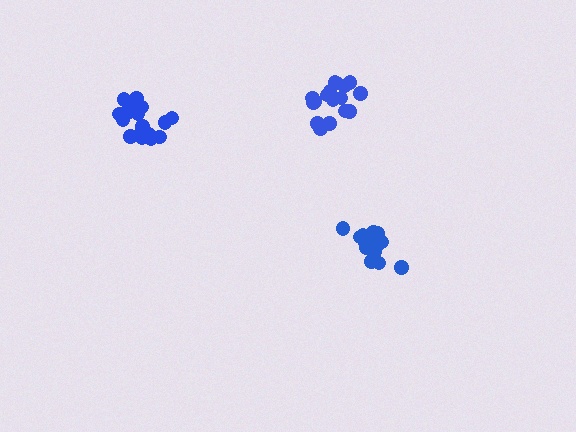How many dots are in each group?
Group 1: 20 dots, Group 2: 17 dots, Group 3: 15 dots (52 total).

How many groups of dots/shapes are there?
There are 3 groups.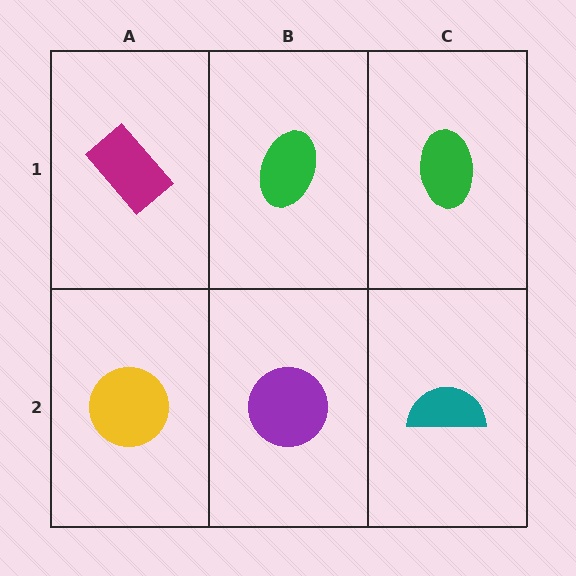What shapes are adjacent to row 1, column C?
A teal semicircle (row 2, column C), a green ellipse (row 1, column B).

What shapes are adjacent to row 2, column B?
A green ellipse (row 1, column B), a yellow circle (row 2, column A), a teal semicircle (row 2, column C).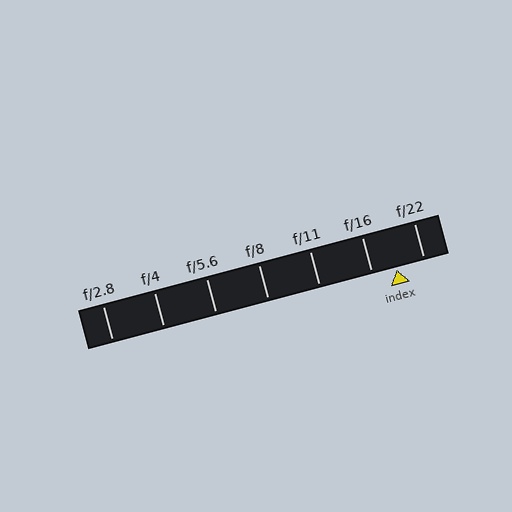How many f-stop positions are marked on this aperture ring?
There are 7 f-stop positions marked.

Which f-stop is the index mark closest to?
The index mark is closest to f/16.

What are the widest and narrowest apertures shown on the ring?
The widest aperture shown is f/2.8 and the narrowest is f/22.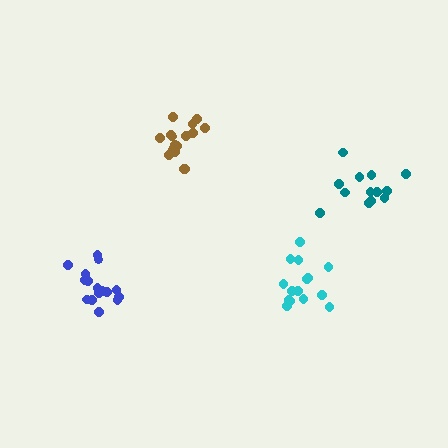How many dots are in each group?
Group 1: 16 dots, Group 2: 15 dots, Group 3: 13 dots, Group 4: 17 dots (61 total).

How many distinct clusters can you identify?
There are 4 distinct clusters.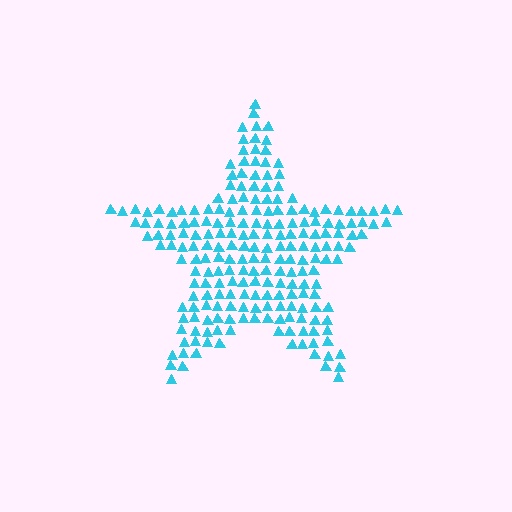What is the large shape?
The large shape is a star.